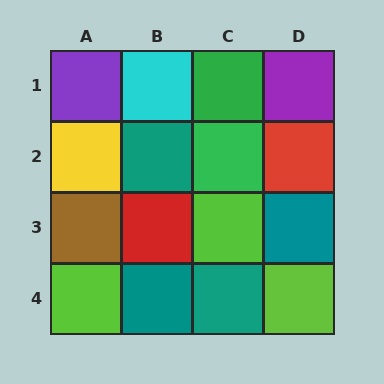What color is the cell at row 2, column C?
Green.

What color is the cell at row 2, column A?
Yellow.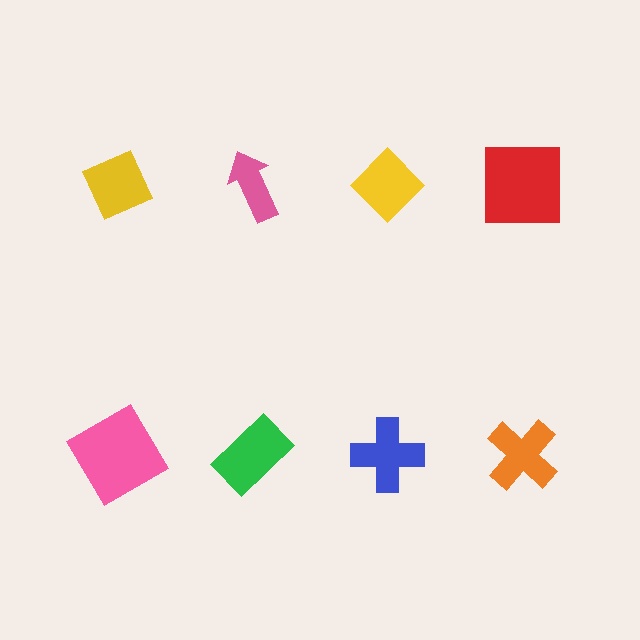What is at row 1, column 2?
A pink arrow.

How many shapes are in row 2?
4 shapes.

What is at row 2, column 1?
A pink diamond.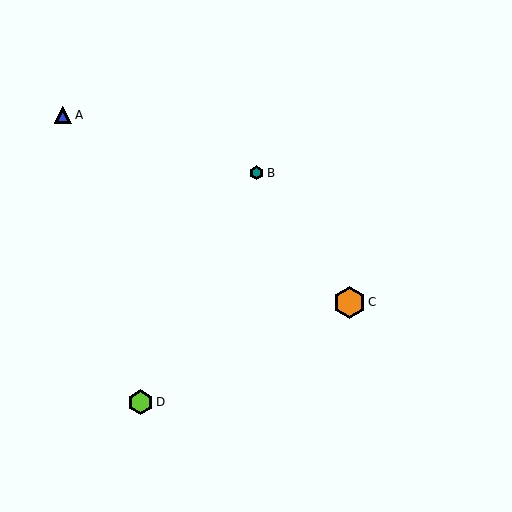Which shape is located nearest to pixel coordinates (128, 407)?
The lime hexagon (labeled D) at (140, 402) is nearest to that location.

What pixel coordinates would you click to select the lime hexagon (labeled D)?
Click at (140, 402) to select the lime hexagon D.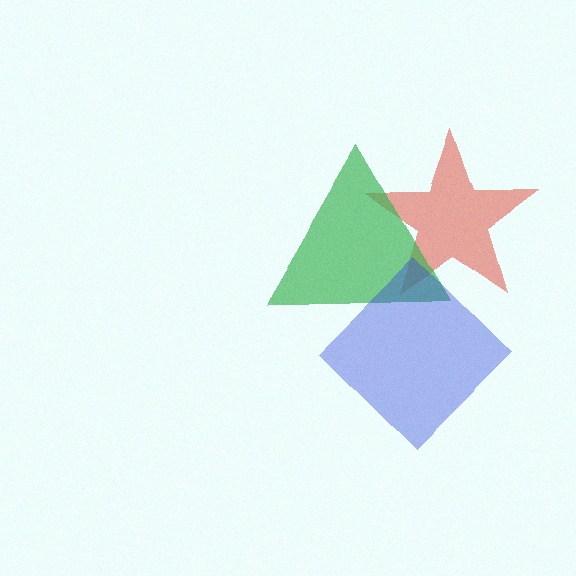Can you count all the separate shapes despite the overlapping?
Yes, there are 3 separate shapes.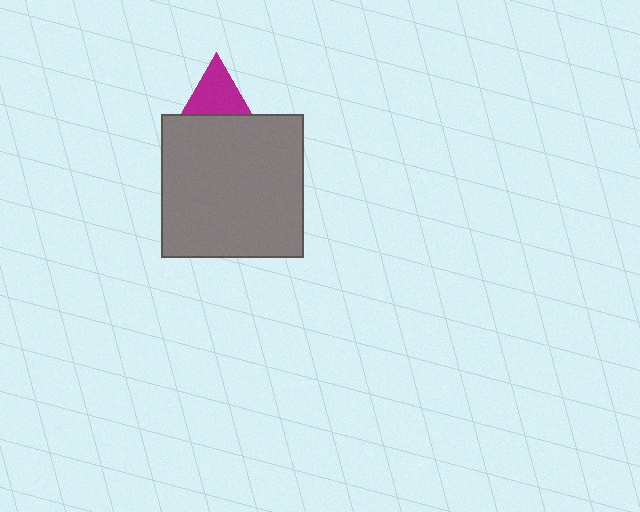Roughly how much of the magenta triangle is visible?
About half of it is visible (roughly 54%).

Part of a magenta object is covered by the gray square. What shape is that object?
It is a triangle.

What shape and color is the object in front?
The object in front is a gray square.